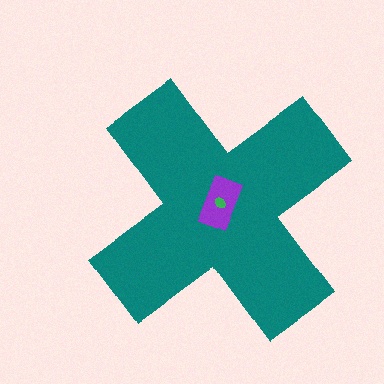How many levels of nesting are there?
3.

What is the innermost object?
The green ellipse.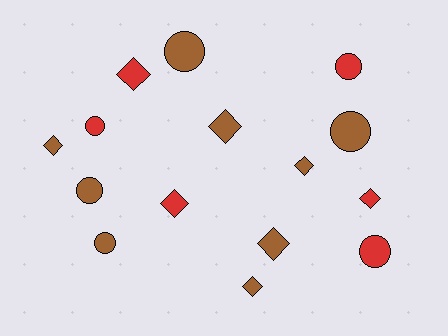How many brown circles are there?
There are 4 brown circles.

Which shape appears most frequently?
Diamond, with 8 objects.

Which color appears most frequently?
Brown, with 9 objects.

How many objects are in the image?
There are 15 objects.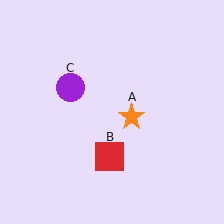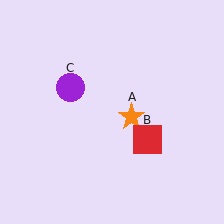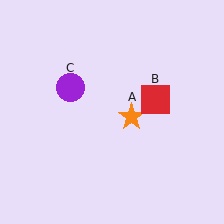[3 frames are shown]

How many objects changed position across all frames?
1 object changed position: red square (object B).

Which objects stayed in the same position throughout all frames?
Orange star (object A) and purple circle (object C) remained stationary.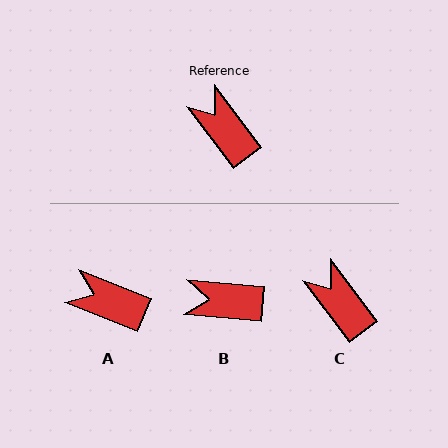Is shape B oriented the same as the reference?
No, it is off by about 48 degrees.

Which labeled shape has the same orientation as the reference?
C.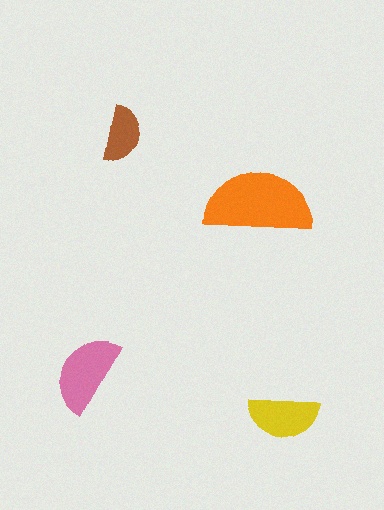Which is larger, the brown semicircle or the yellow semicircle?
The yellow one.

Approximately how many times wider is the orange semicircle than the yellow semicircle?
About 1.5 times wider.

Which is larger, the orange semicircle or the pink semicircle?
The orange one.